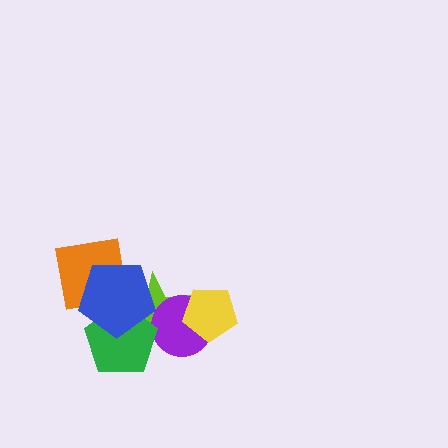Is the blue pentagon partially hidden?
No, no other shape covers it.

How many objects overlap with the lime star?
5 objects overlap with the lime star.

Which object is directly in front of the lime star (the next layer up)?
The orange square is directly in front of the lime star.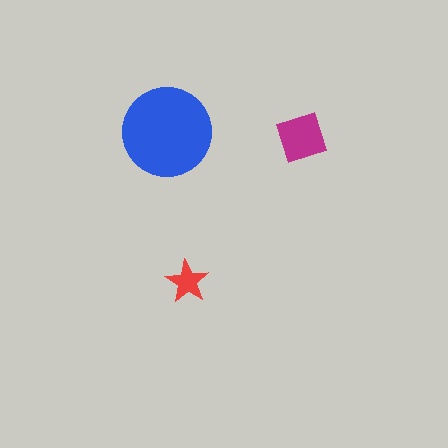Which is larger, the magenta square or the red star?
The magenta square.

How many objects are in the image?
There are 3 objects in the image.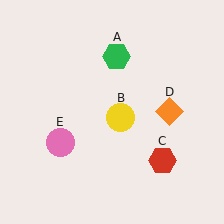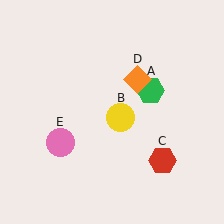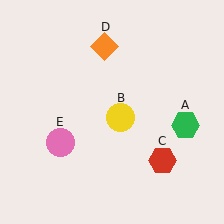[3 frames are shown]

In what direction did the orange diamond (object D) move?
The orange diamond (object D) moved up and to the left.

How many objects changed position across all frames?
2 objects changed position: green hexagon (object A), orange diamond (object D).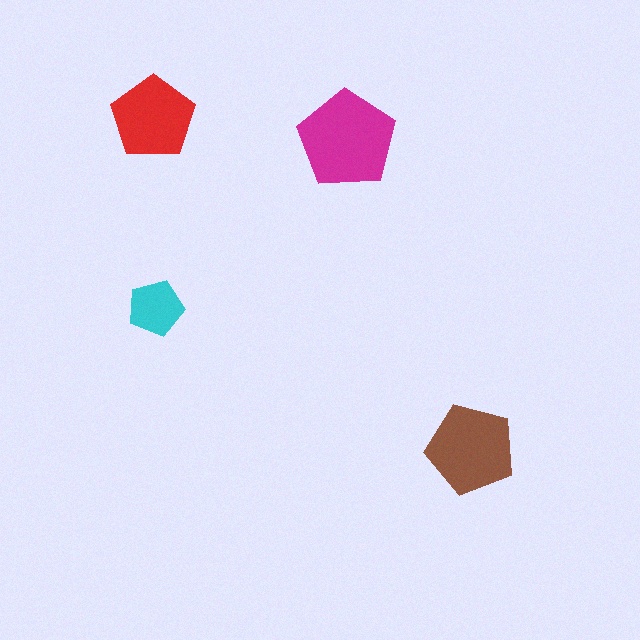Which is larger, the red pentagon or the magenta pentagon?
The magenta one.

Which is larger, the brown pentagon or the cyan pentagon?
The brown one.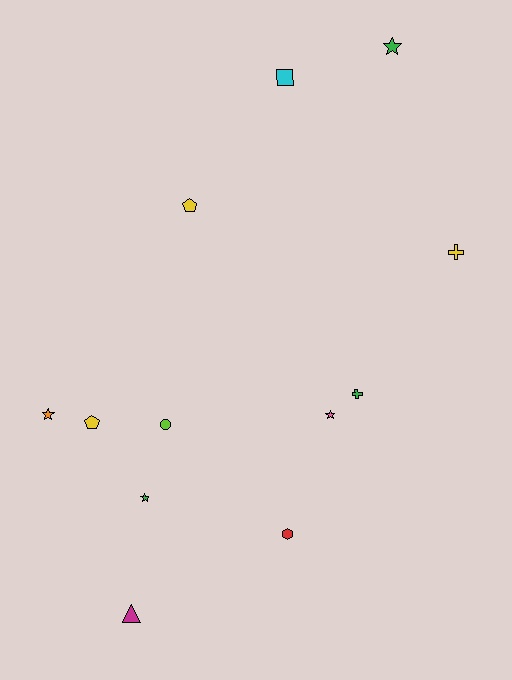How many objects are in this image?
There are 12 objects.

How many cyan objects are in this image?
There is 1 cyan object.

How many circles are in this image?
There is 1 circle.